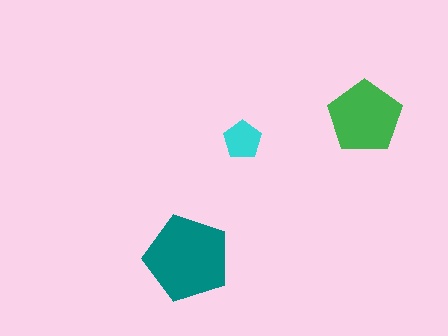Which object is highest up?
The green pentagon is topmost.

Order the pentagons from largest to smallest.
the teal one, the green one, the cyan one.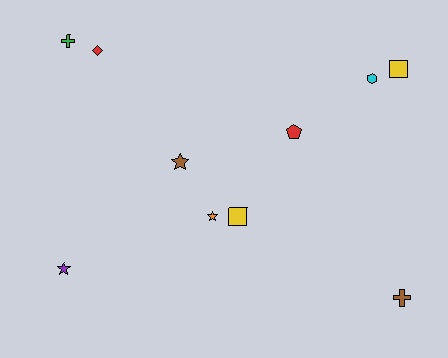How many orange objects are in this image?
There is 1 orange object.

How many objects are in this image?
There are 10 objects.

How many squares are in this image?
There are 2 squares.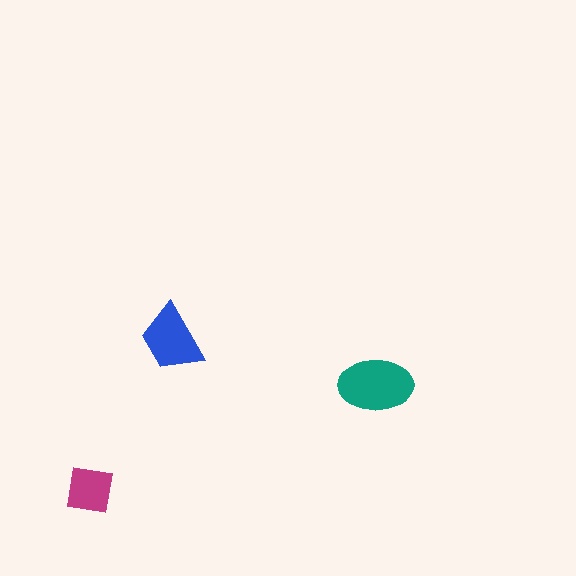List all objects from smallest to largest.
The magenta square, the blue trapezoid, the teal ellipse.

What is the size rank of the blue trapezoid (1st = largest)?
2nd.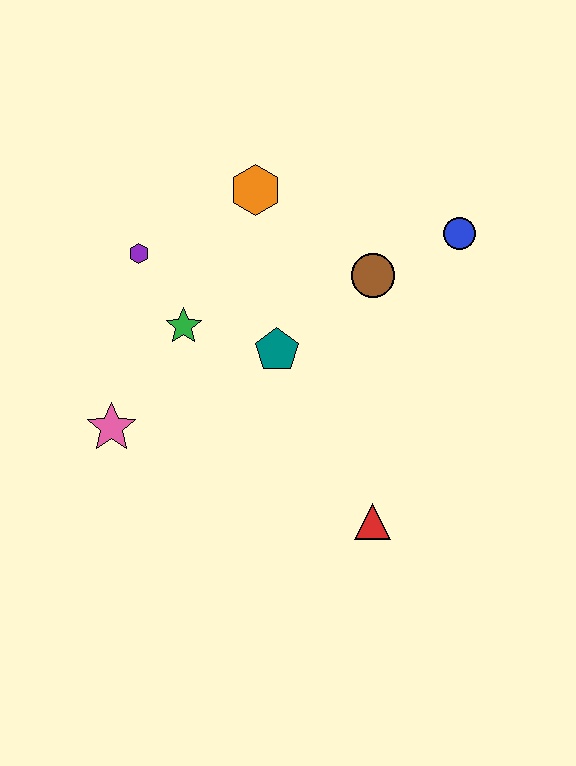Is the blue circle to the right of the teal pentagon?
Yes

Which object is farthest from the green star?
The blue circle is farthest from the green star.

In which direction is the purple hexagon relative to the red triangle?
The purple hexagon is above the red triangle.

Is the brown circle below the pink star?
No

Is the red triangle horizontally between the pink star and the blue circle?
Yes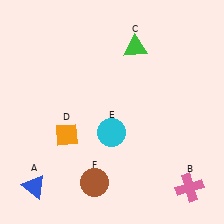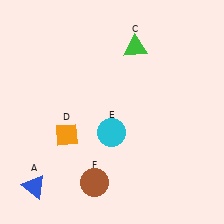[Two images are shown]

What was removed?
The pink cross (B) was removed in Image 2.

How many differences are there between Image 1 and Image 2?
There is 1 difference between the two images.